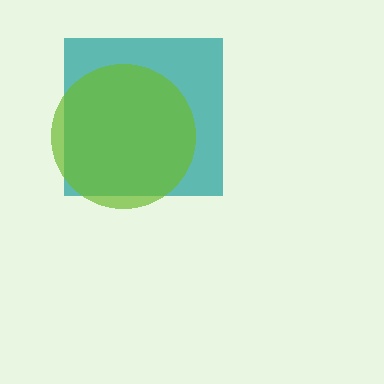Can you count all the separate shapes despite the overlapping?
Yes, there are 2 separate shapes.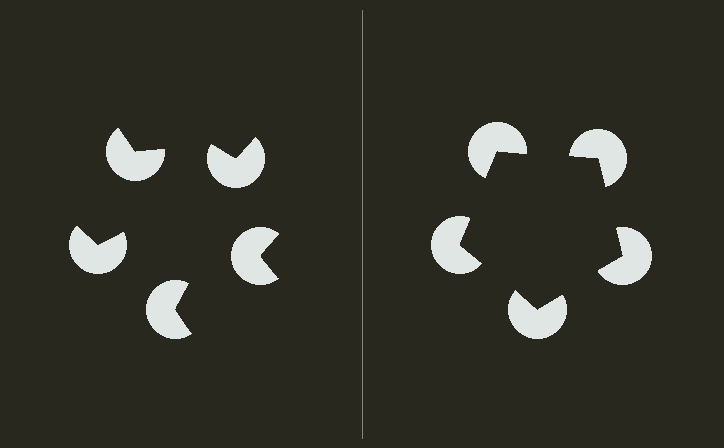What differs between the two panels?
The pac-man discs are positioned identically on both sides; only the wedge orientations differ. On the right they align to a pentagon; on the left they are misaligned.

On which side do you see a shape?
An illusory pentagon appears on the right side. On the left side the wedge cuts are rotated, so no coherent shape forms.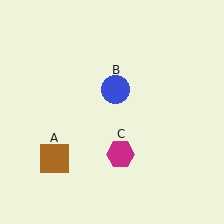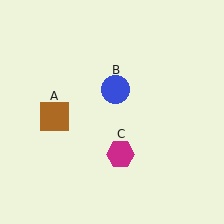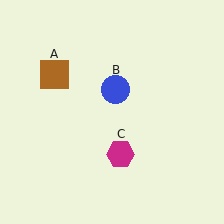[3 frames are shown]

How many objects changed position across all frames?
1 object changed position: brown square (object A).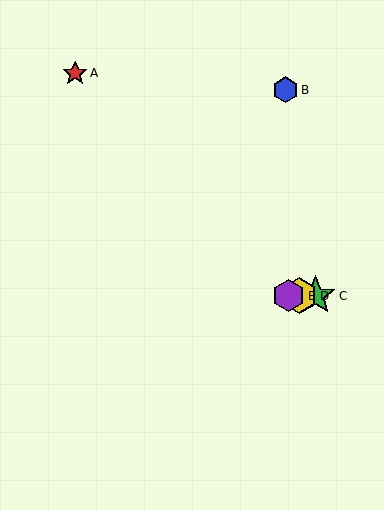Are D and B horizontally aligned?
No, D is at y≈296 and B is at y≈90.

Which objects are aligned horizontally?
Objects C, D, E are aligned horizontally.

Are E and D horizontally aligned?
Yes, both are at y≈296.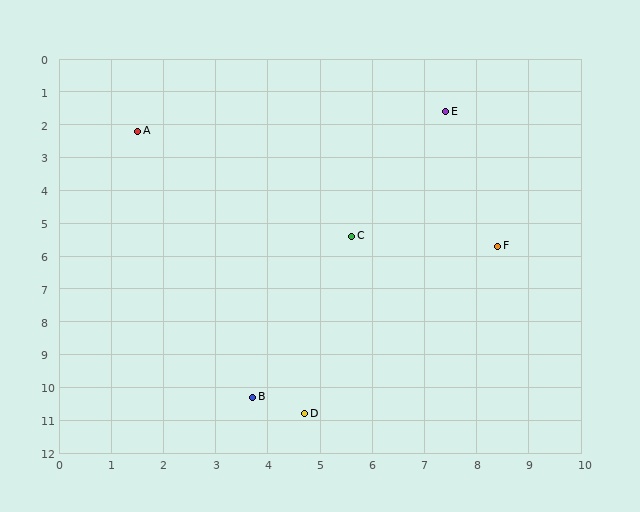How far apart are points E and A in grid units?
Points E and A are about 5.9 grid units apart.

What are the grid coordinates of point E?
Point E is at approximately (7.4, 1.6).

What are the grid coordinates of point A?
Point A is at approximately (1.5, 2.2).